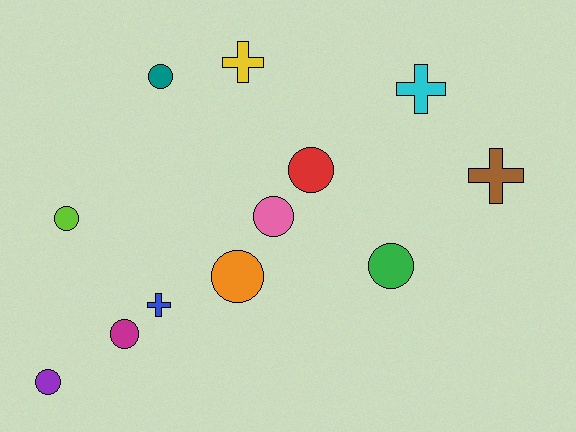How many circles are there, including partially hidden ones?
There are 8 circles.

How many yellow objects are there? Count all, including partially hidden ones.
There is 1 yellow object.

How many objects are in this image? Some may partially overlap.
There are 12 objects.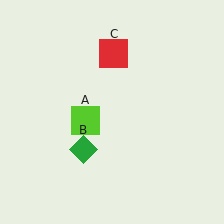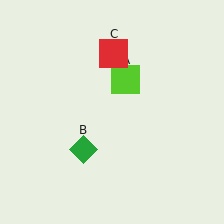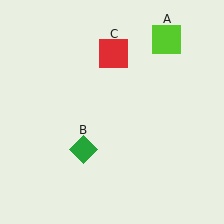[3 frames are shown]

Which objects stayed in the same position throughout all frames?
Green diamond (object B) and red square (object C) remained stationary.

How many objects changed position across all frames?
1 object changed position: lime square (object A).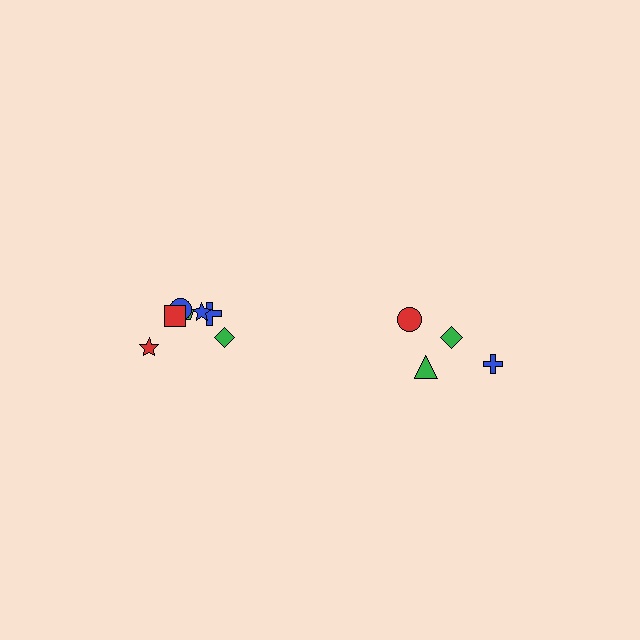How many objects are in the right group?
There are 4 objects.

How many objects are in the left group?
There are 7 objects.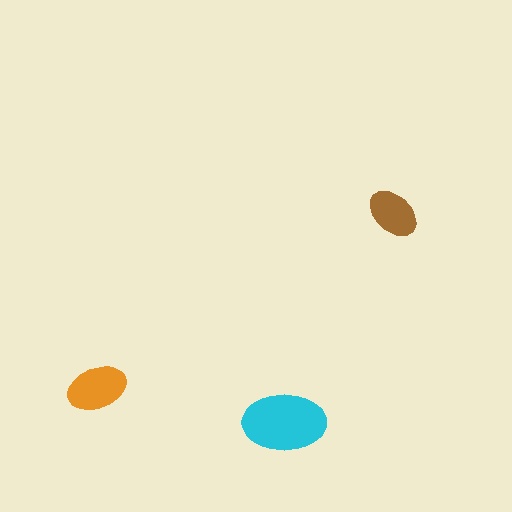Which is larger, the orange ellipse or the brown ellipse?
The orange one.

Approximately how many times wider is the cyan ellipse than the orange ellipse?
About 1.5 times wider.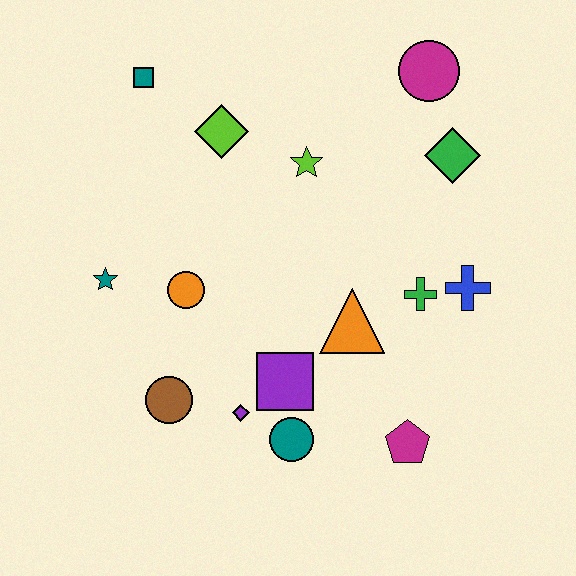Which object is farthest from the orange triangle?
The teal square is farthest from the orange triangle.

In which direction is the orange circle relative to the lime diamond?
The orange circle is below the lime diamond.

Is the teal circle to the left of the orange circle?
No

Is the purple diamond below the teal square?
Yes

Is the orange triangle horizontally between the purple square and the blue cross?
Yes